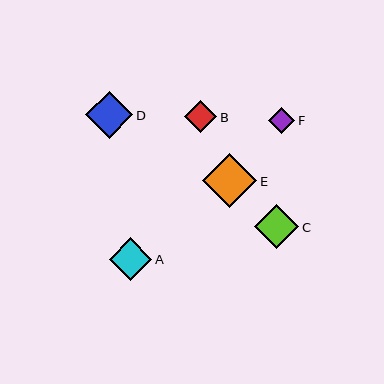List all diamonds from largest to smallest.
From largest to smallest: E, D, C, A, B, F.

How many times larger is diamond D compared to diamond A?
Diamond D is approximately 1.1 times the size of diamond A.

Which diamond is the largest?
Diamond E is the largest with a size of approximately 54 pixels.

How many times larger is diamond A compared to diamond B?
Diamond A is approximately 1.3 times the size of diamond B.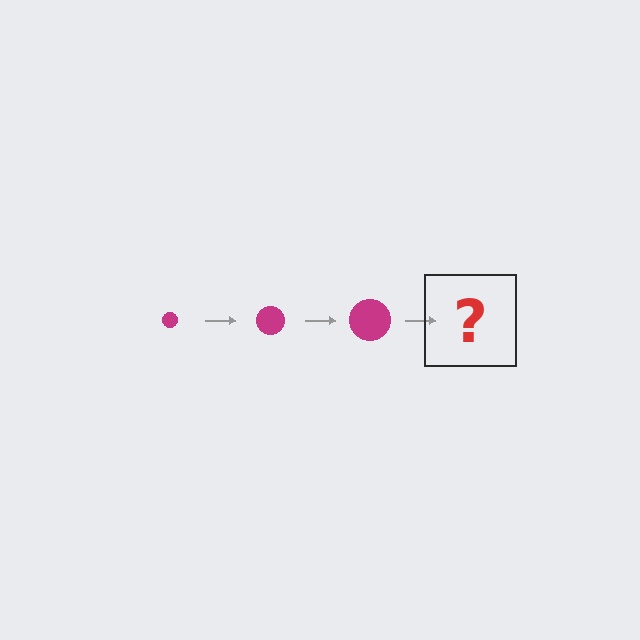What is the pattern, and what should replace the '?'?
The pattern is that the circle gets progressively larger each step. The '?' should be a magenta circle, larger than the previous one.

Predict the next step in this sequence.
The next step is a magenta circle, larger than the previous one.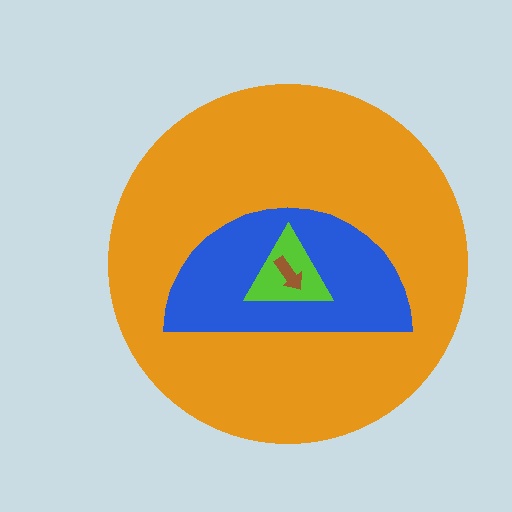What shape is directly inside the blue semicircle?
The lime triangle.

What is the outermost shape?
The orange circle.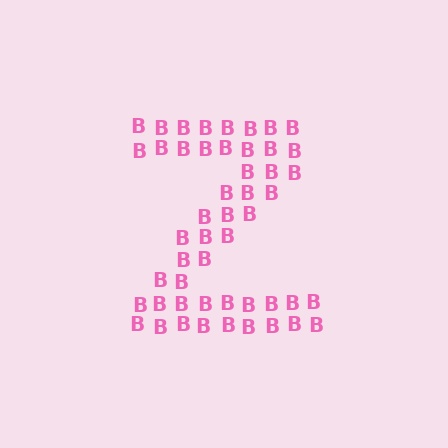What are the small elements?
The small elements are letter B's.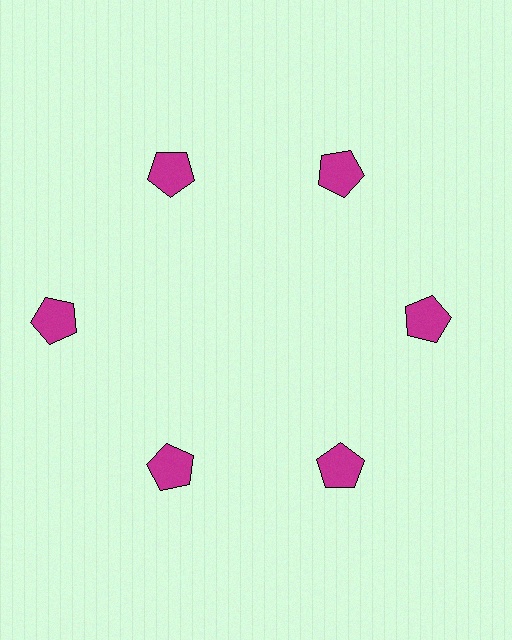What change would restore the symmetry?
The symmetry would be restored by moving it inward, back onto the ring so that all 6 pentagons sit at equal angles and equal distance from the center.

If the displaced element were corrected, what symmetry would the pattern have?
It would have 6-fold rotational symmetry — the pattern would map onto itself every 60 degrees.